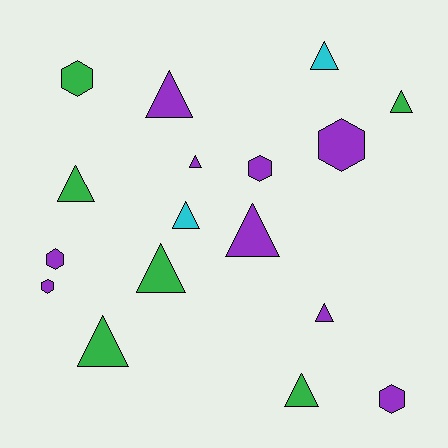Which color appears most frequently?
Purple, with 9 objects.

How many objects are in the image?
There are 17 objects.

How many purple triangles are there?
There are 4 purple triangles.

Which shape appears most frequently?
Triangle, with 11 objects.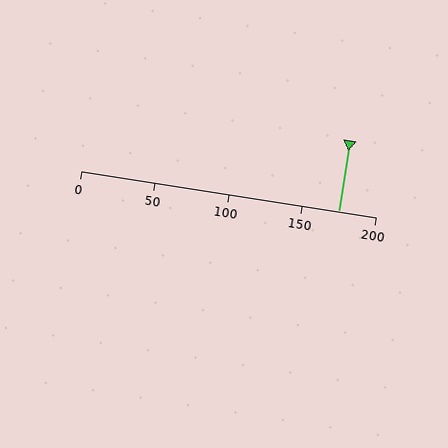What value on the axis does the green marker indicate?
The marker indicates approximately 175.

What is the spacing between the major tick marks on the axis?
The major ticks are spaced 50 apart.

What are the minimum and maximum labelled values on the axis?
The axis runs from 0 to 200.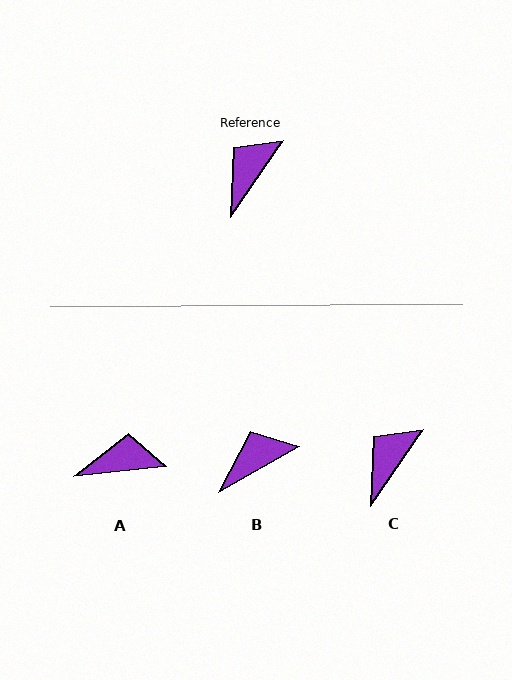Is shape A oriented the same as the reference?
No, it is off by about 49 degrees.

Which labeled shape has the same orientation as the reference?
C.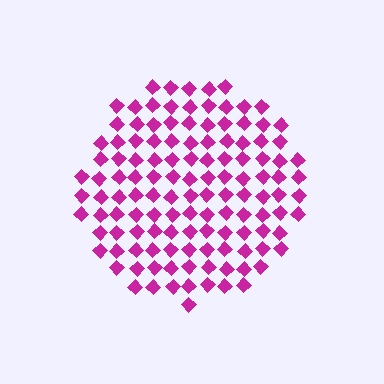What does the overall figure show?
The overall figure shows a circle.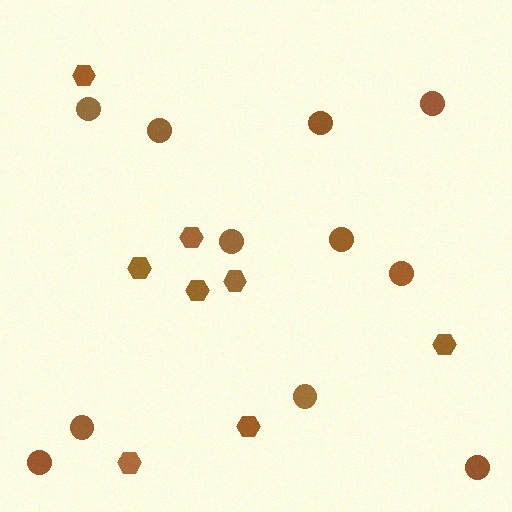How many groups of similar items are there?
There are 2 groups: one group of hexagons (8) and one group of circles (11).